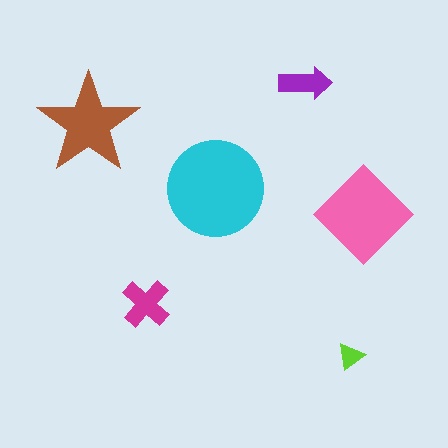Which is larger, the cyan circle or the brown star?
The cyan circle.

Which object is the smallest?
The lime triangle.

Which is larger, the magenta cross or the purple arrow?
The magenta cross.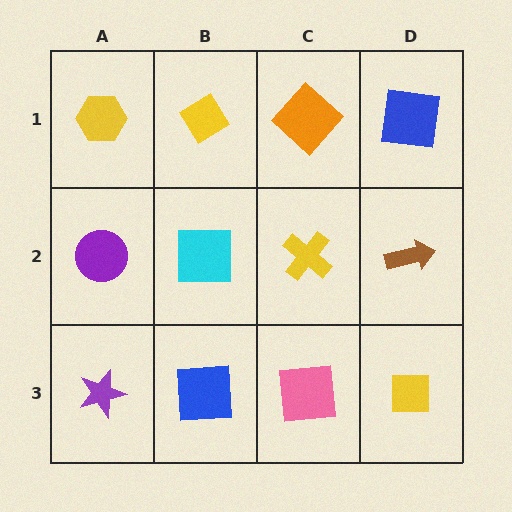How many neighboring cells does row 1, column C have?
3.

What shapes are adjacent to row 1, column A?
A purple circle (row 2, column A), a yellow diamond (row 1, column B).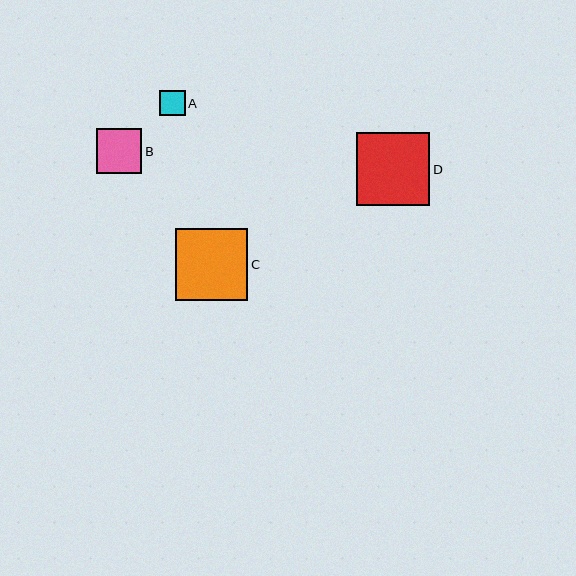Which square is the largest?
Square D is the largest with a size of approximately 73 pixels.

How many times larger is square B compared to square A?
Square B is approximately 1.8 times the size of square A.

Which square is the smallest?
Square A is the smallest with a size of approximately 26 pixels.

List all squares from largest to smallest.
From largest to smallest: D, C, B, A.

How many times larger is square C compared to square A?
Square C is approximately 2.8 times the size of square A.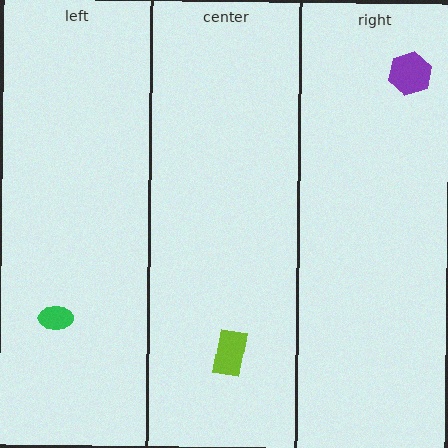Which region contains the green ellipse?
The left region.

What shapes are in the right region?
The purple hexagon.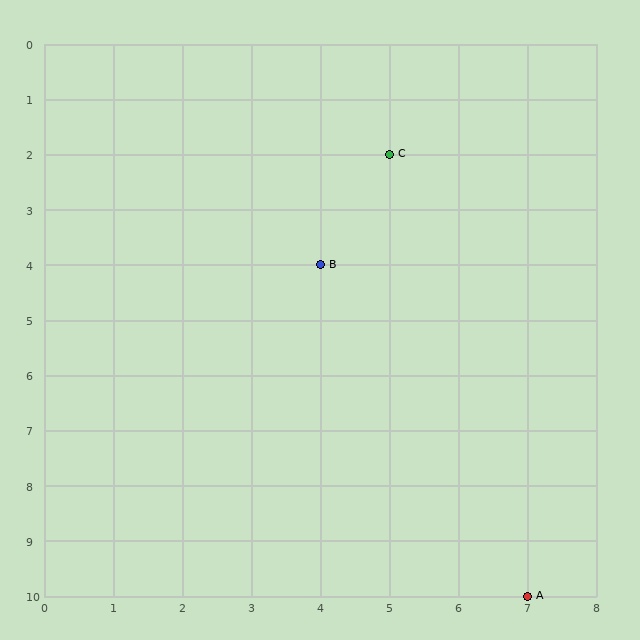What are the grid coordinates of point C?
Point C is at grid coordinates (5, 2).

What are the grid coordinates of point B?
Point B is at grid coordinates (4, 4).